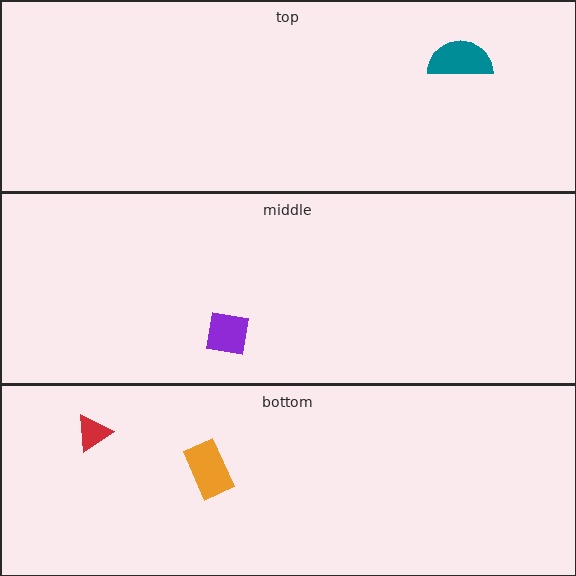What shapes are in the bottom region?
The red triangle, the orange rectangle.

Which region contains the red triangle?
The bottom region.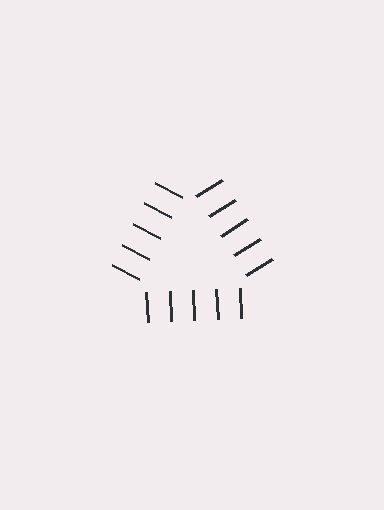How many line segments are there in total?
15 — 5 along each of the 3 edges.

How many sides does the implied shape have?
3 sides — the line-ends trace a triangle.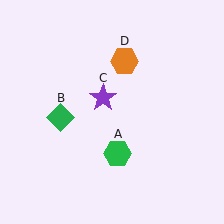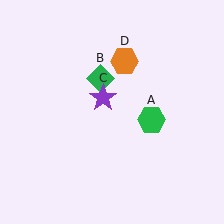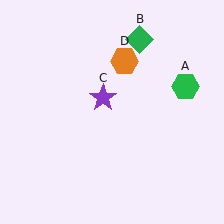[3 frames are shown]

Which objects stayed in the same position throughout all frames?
Purple star (object C) and orange hexagon (object D) remained stationary.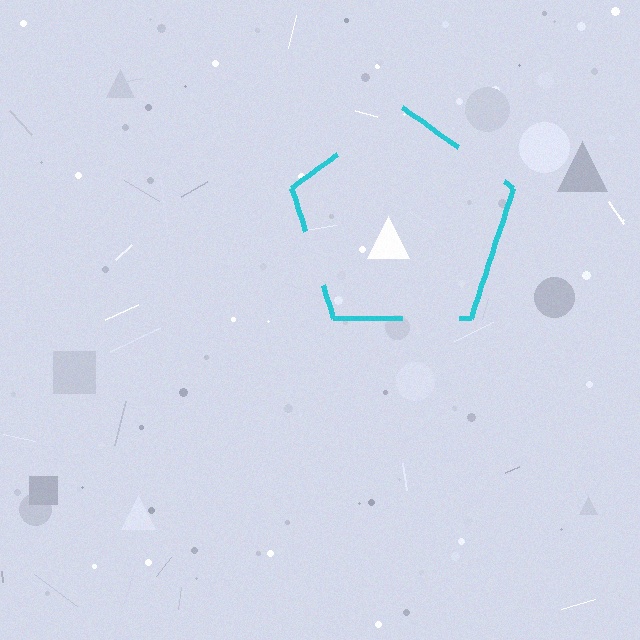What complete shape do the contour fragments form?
The contour fragments form a pentagon.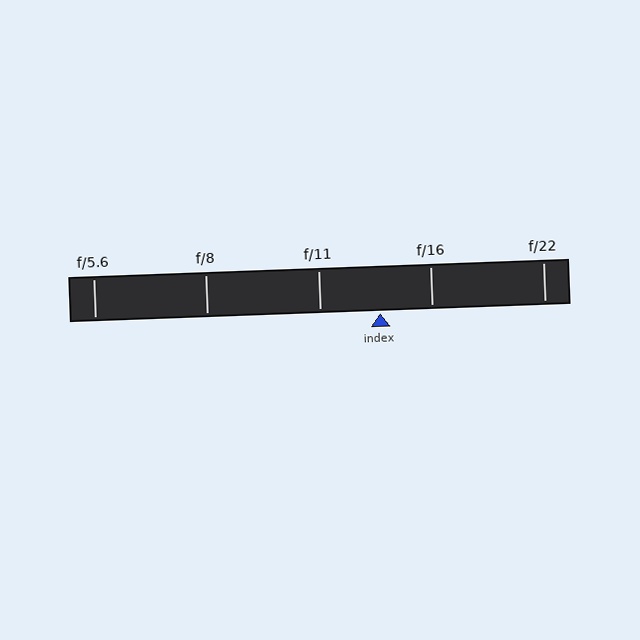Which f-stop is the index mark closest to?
The index mark is closest to f/16.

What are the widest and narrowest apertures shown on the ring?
The widest aperture shown is f/5.6 and the narrowest is f/22.